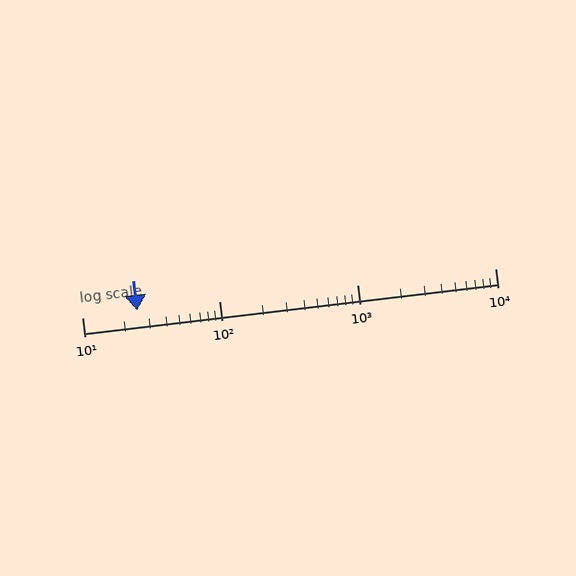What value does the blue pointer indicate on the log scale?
The pointer indicates approximately 25.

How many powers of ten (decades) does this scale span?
The scale spans 3 decades, from 10 to 10000.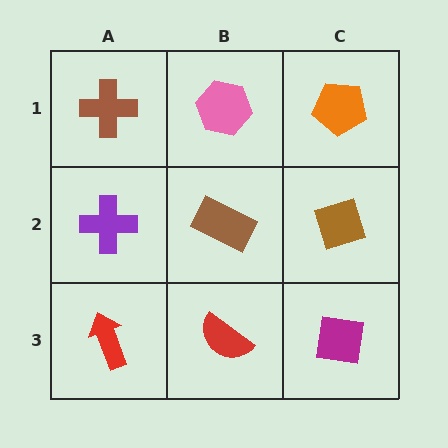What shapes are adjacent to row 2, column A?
A brown cross (row 1, column A), a red arrow (row 3, column A), a brown rectangle (row 2, column B).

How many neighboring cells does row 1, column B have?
3.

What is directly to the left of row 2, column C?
A brown rectangle.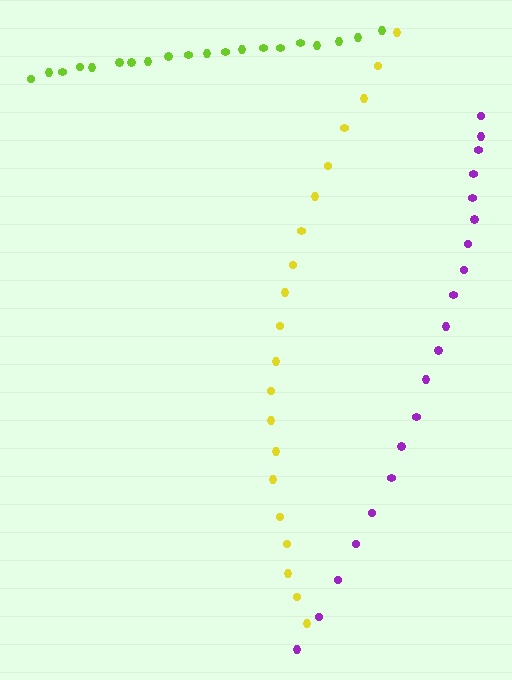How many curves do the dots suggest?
There are 3 distinct paths.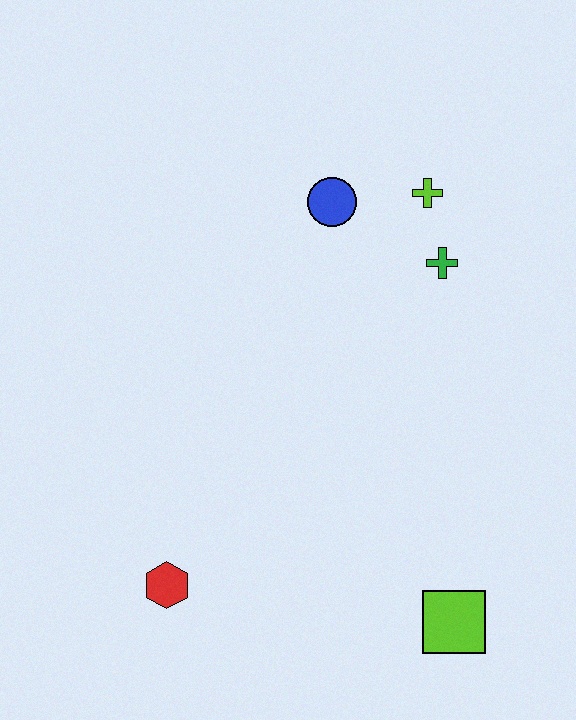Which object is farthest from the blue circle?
The lime square is farthest from the blue circle.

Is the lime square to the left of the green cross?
No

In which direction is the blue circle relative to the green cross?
The blue circle is to the left of the green cross.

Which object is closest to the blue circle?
The lime cross is closest to the blue circle.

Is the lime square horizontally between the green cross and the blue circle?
No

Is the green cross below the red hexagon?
No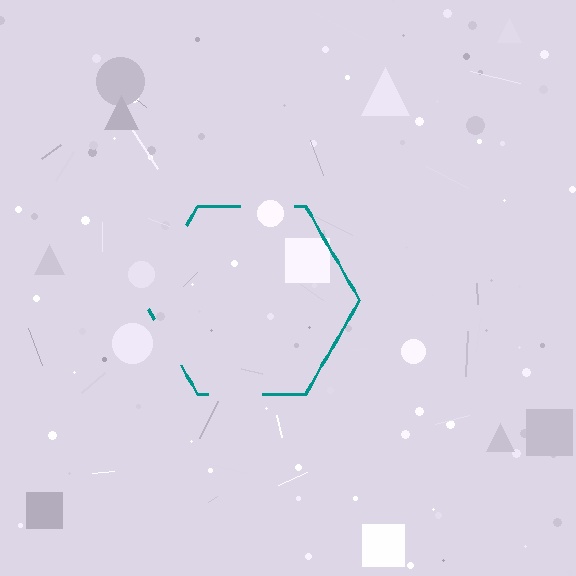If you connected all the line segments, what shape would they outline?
They would outline a hexagon.